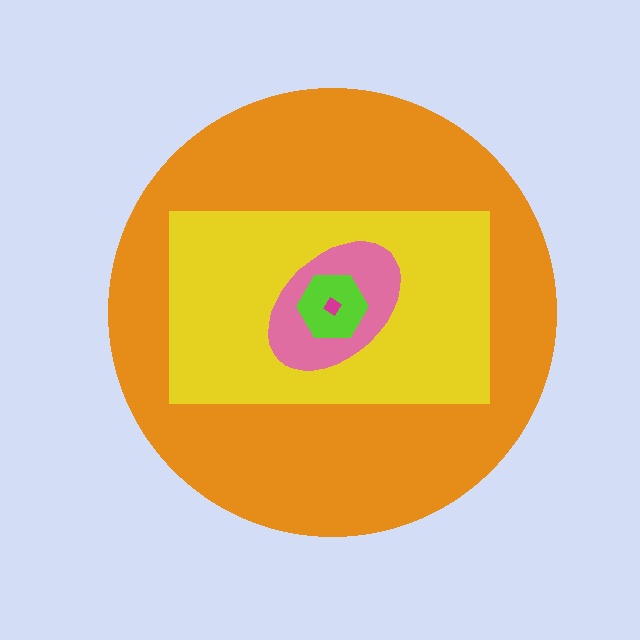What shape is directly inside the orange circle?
The yellow rectangle.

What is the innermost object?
The magenta diamond.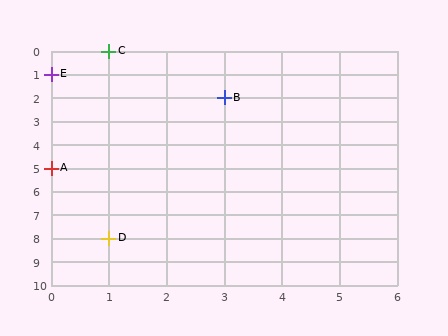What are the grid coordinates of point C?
Point C is at grid coordinates (1, 0).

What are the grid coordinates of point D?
Point D is at grid coordinates (1, 8).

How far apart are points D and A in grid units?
Points D and A are 1 column and 3 rows apart (about 3.2 grid units diagonally).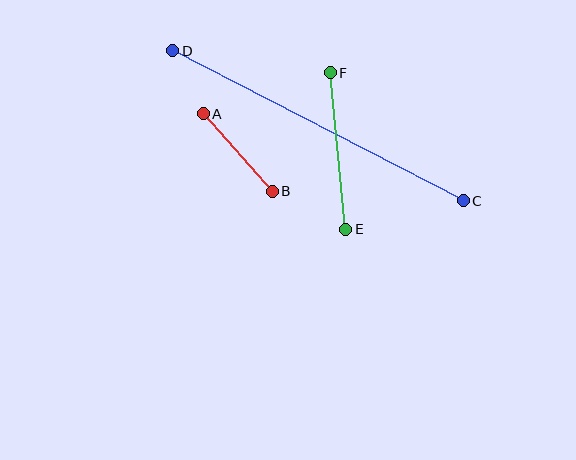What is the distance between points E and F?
The distance is approximately 157 pixels.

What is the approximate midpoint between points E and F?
The midpoint is at approximately (338, 151) pixels.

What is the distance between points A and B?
The distance is approximately 103 pixels.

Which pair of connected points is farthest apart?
Points C and D are farthest apart.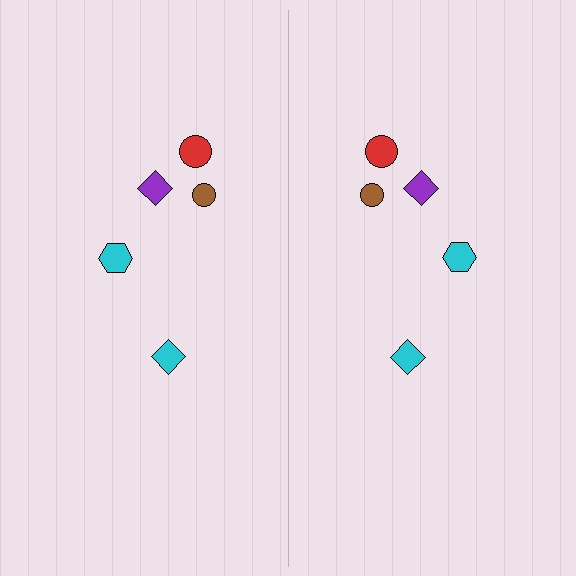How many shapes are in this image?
There are 10 shapes in this image.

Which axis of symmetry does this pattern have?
The pattern has a vertical axis of symmetry running through the center of the image.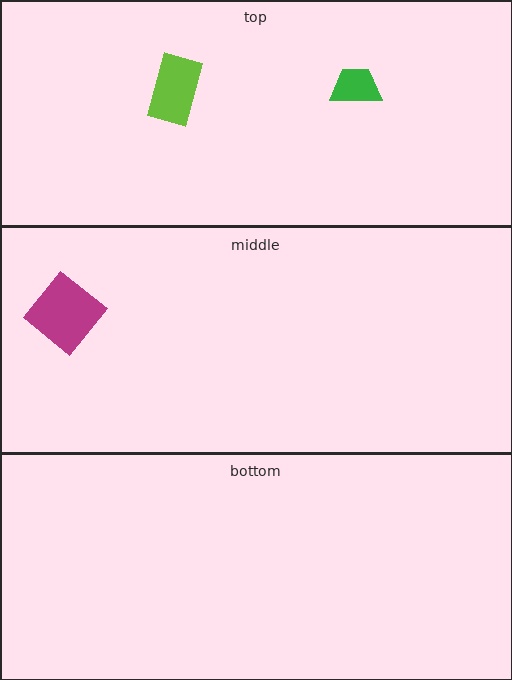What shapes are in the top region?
The lime rectangle, the green trapezoid.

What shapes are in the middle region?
The magenta diamond.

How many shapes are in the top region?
2.